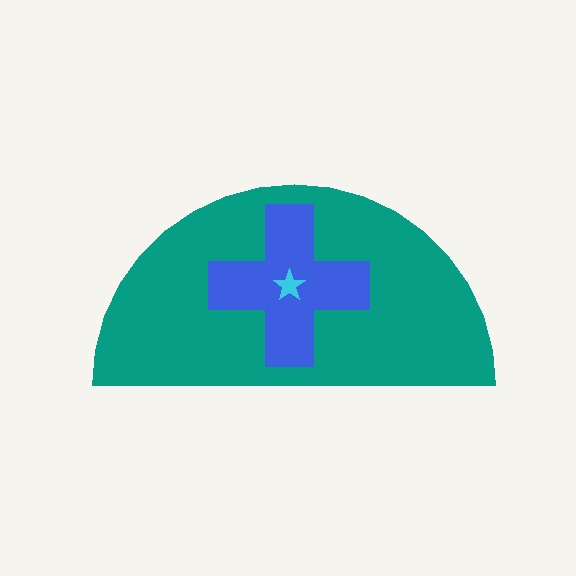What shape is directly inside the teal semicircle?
The blue cross.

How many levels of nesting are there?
3.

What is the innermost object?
The cyan star.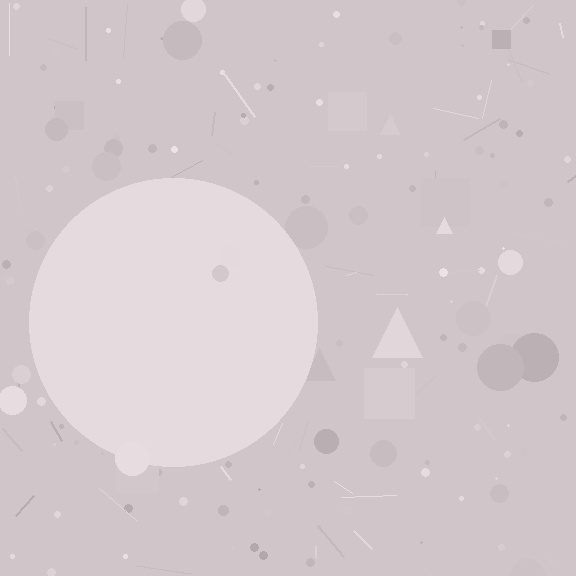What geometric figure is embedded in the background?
A circle is embedded in the background.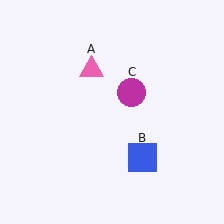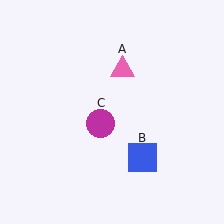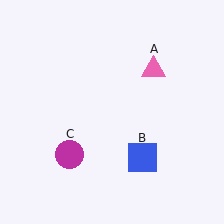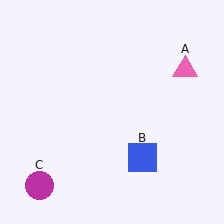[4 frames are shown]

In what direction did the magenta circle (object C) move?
The magenta circle (object C) moved down and to the left.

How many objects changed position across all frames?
2 objects changed position: pink triangle (object A), magenta circle (object C).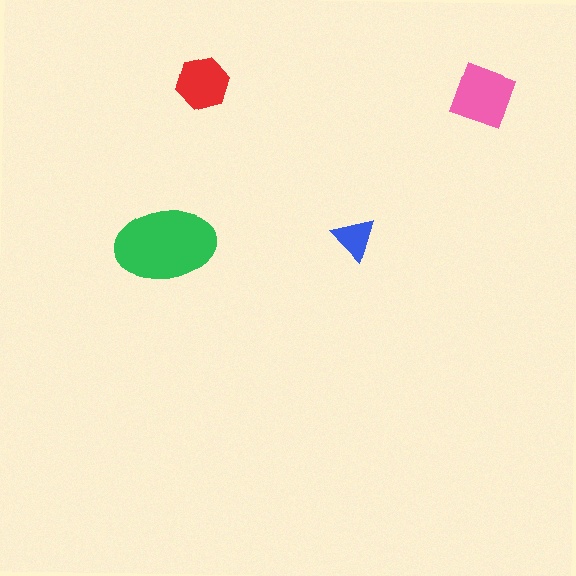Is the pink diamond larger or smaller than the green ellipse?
Smaller.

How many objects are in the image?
There are 4 objects in the image.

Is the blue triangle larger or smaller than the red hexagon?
Smaller.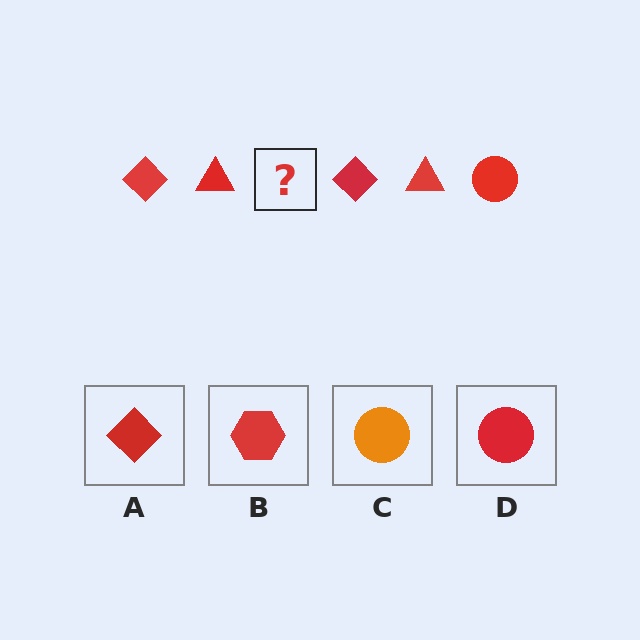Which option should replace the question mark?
Option D.